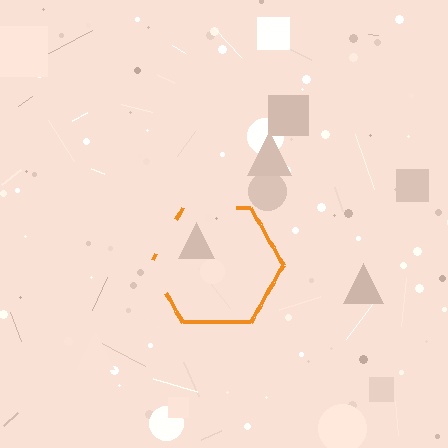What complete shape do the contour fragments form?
The contour fragments form a hexagon.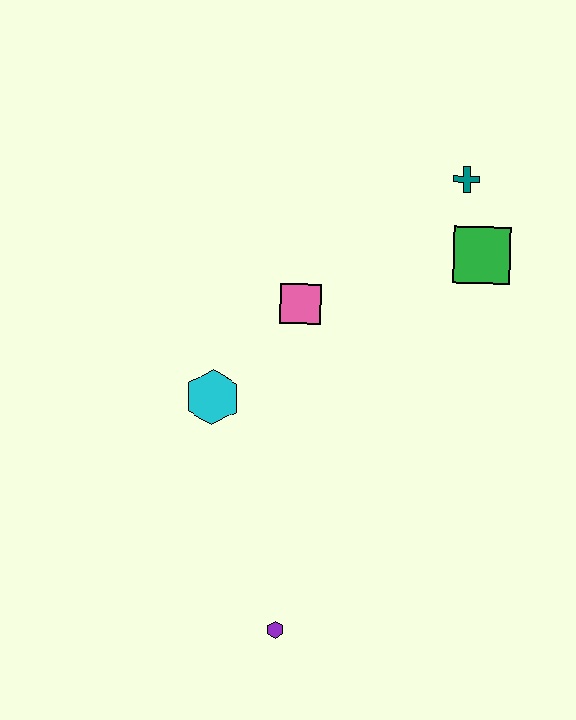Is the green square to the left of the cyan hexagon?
No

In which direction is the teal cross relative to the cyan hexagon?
The teal cross is to the right of the cyan hexagon.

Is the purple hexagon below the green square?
Yes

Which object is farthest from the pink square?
The purple hexagon is farthest from the pink square.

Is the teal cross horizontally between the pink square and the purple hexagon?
No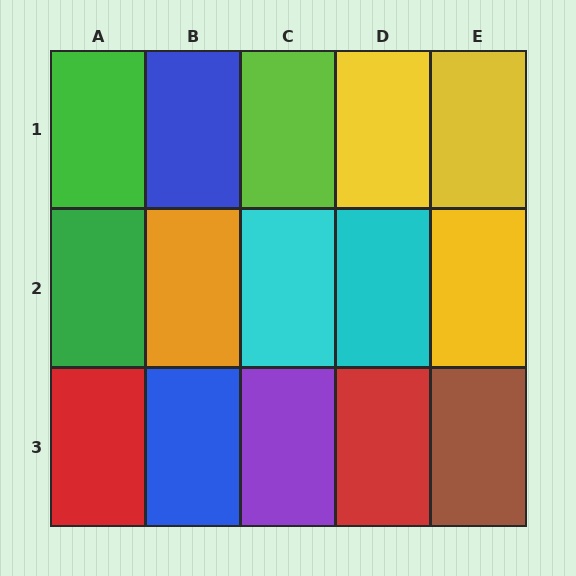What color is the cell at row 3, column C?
Purple.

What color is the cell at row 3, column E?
Brown.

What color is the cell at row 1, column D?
Yellow.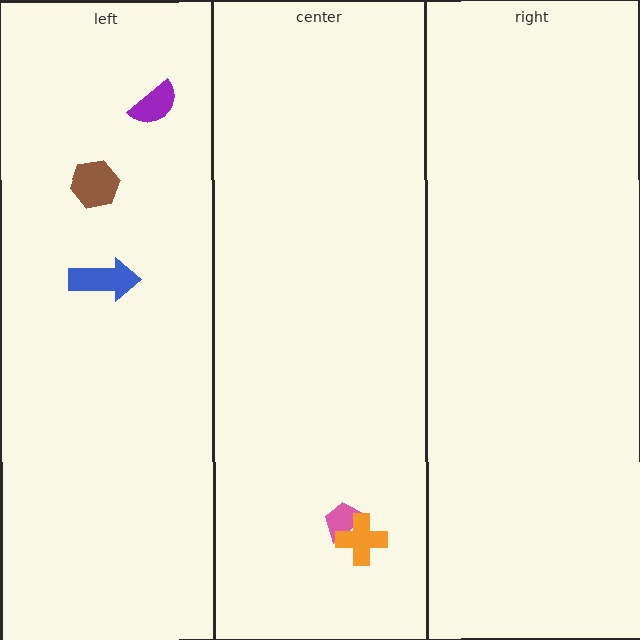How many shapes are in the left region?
3.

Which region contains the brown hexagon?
The left region.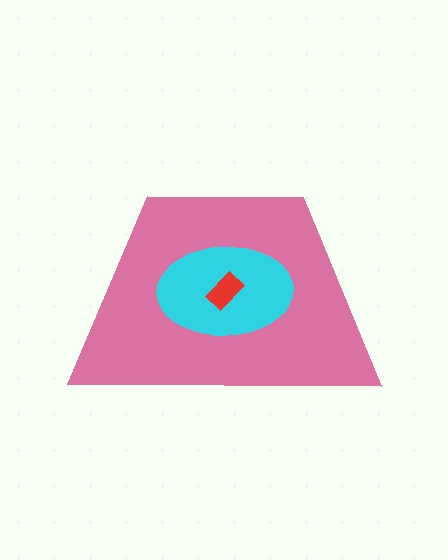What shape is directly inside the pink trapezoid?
The cyan ellipse.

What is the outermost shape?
The pink trapezoid.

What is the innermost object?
The red rectangle.